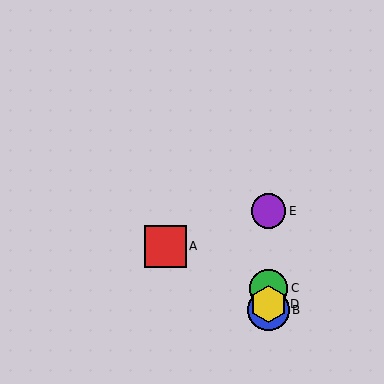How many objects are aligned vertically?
4 objects (B, C, D, E) are aligned vertically.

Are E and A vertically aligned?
No, E is at x≈268 and A is at x≈165.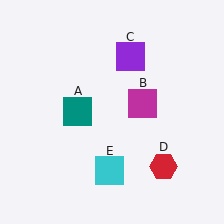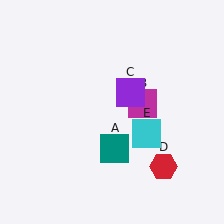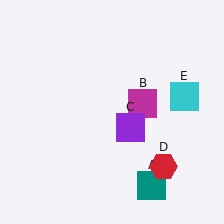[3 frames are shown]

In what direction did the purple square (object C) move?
The purple square (object C) moved down.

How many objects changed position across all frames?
3 objects changed position: teal square (object A), purple square (object C), cyan square (object E).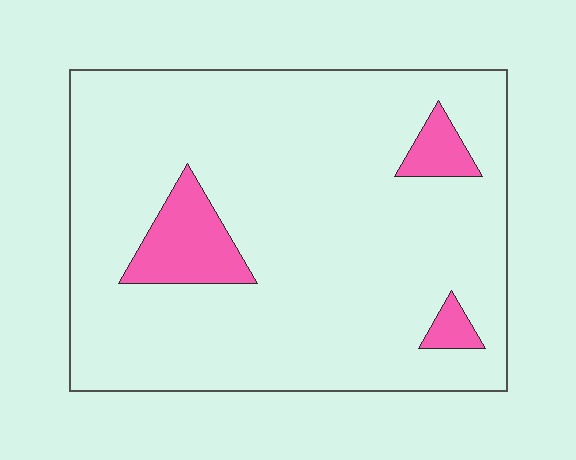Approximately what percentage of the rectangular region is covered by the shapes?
Approximately 10%.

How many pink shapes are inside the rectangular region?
3.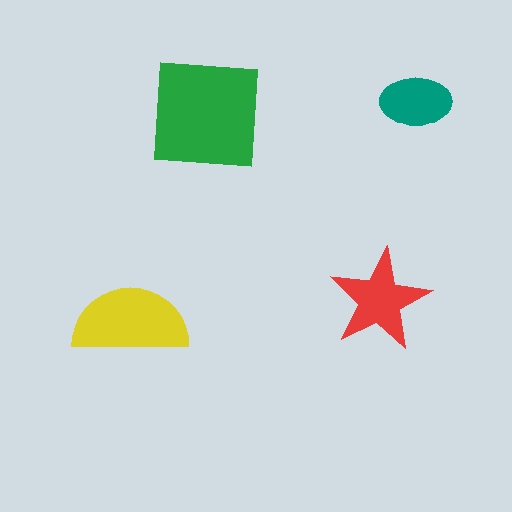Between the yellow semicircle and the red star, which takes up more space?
The yellow semicircle.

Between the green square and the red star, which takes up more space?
The green square.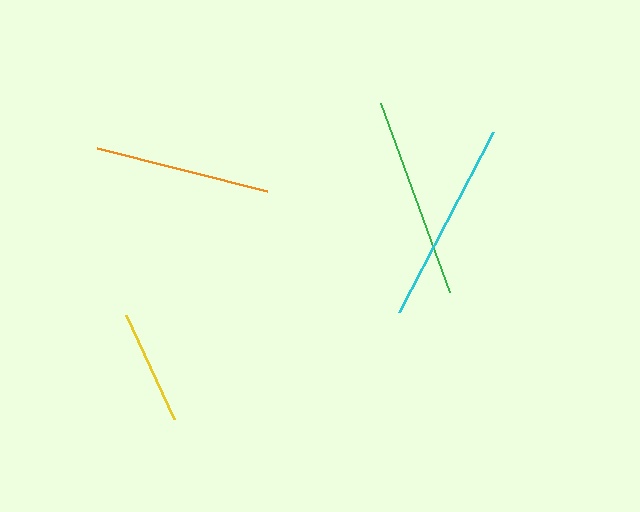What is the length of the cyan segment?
The cyan segment is approximately 203 pixels long.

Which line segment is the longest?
The cyan line is the longest at approximately 203 pixels.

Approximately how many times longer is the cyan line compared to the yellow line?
The cyan line is approximately 1.8 times the length of the yellow line.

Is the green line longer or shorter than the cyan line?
The cyan line is longer than the green line.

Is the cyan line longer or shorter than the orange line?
The cyan line is longer than the orange line.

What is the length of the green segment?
The green segment is approximately 202 pixels long.